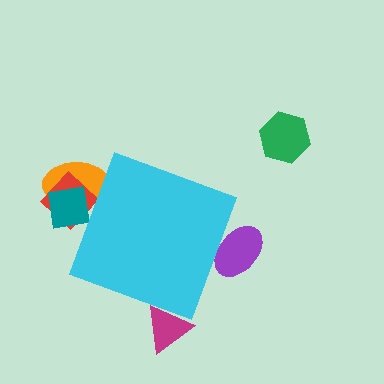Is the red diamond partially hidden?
Yes, the red diamond is partially hidden behind the cyan diamond.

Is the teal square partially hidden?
Yes, the teal square is partially hidden behind the cyan diamond.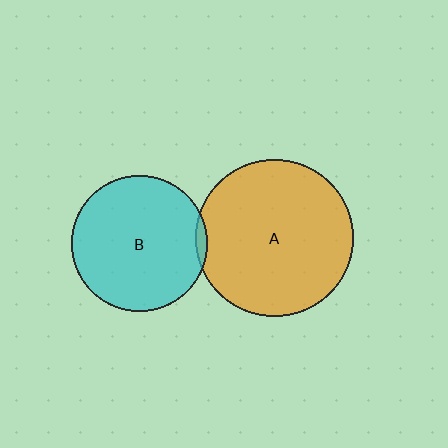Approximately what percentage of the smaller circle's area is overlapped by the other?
Approximately 5%.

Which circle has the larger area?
Circle A (orange).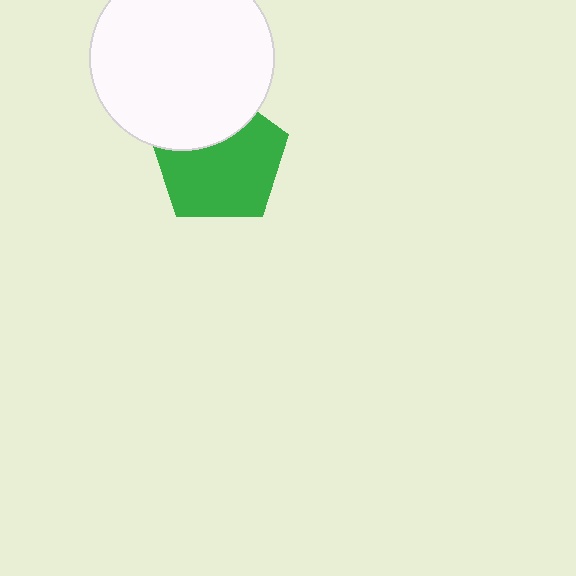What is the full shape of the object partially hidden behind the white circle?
The partially hidden object is a green pentagon.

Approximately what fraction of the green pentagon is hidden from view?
Roughly 31% of the green pentagon is hidden behind the white circle.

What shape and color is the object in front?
The object in front is a white circle.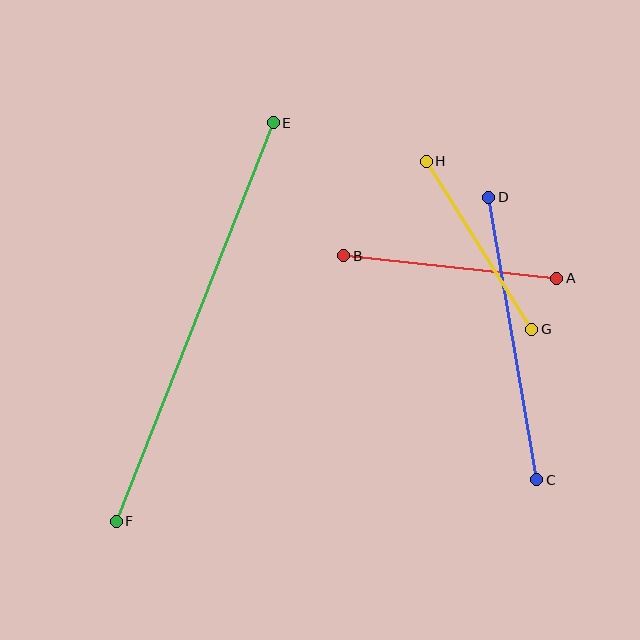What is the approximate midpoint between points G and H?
The midpoint is at approximately (479, 245) pixels.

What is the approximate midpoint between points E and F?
The midpoint is at approximately (195, 322) pixels.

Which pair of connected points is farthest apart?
Points E and F are farthest apart.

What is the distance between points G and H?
The distance is approximately 198 pixels.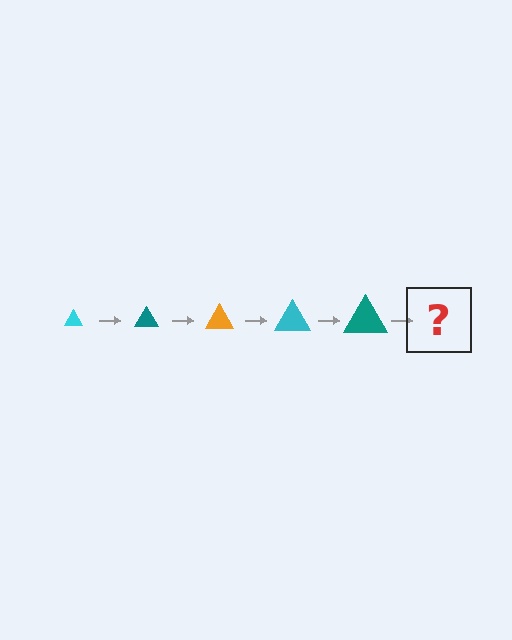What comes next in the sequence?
The next element should be an orange triangle, larger than the previous one.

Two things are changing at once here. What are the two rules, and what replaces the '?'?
The two rules are that the triangle grows larger each step and the color cycles through cyan, teal, and orange. The '?' should be an orange triangle, larger than the previous one.